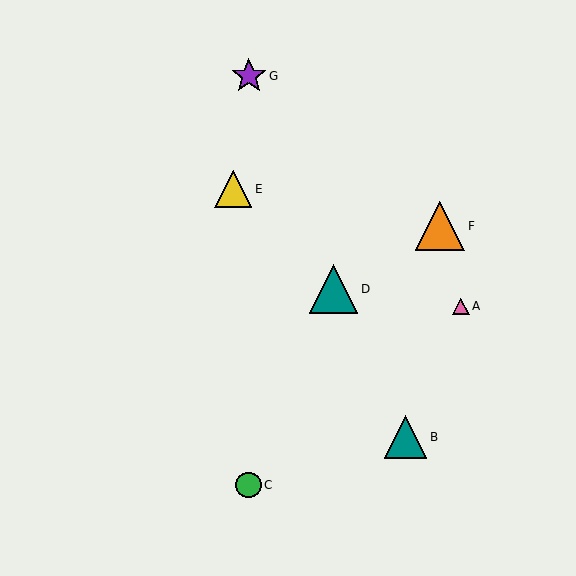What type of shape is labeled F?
Shape F is an orange triangle.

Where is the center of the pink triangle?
The center of the pink triangle is at (461, 306).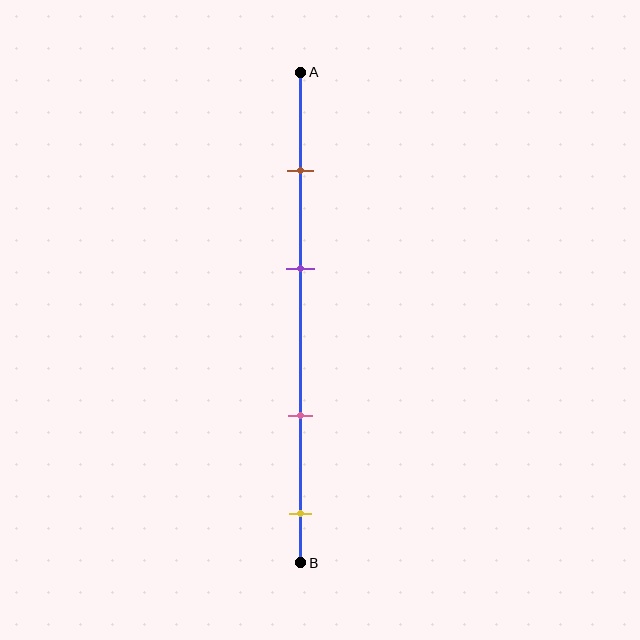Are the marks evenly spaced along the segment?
No, the marks are not evenly spaced.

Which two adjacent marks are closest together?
The brown and purple marks are the closest adjacent pair.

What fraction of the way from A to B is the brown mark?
The brown mark is approximately 20% (0.2) of the way from A to B.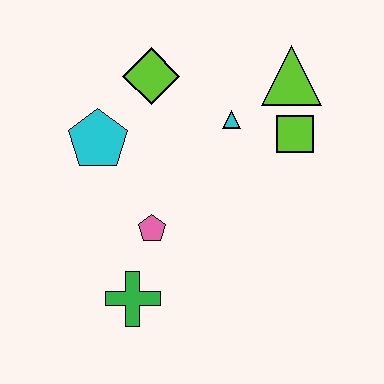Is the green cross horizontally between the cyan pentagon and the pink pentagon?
Yes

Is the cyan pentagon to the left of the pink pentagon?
Yes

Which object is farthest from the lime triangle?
The green cross is farthest from the lime triangle.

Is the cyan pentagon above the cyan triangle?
No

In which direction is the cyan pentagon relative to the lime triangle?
The cyan pentagon is to the left of the lime triangle.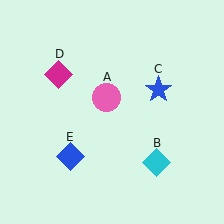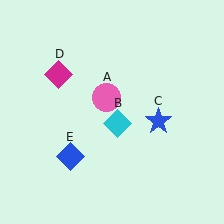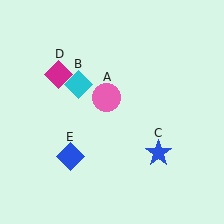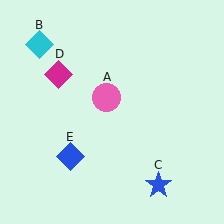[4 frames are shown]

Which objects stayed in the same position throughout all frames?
Pink circle (object A) and magenta diamond (object D) and blue diamond (object E) remained stationary.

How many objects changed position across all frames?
2 objects changed position: cyan diamond (object B), blue star (object C).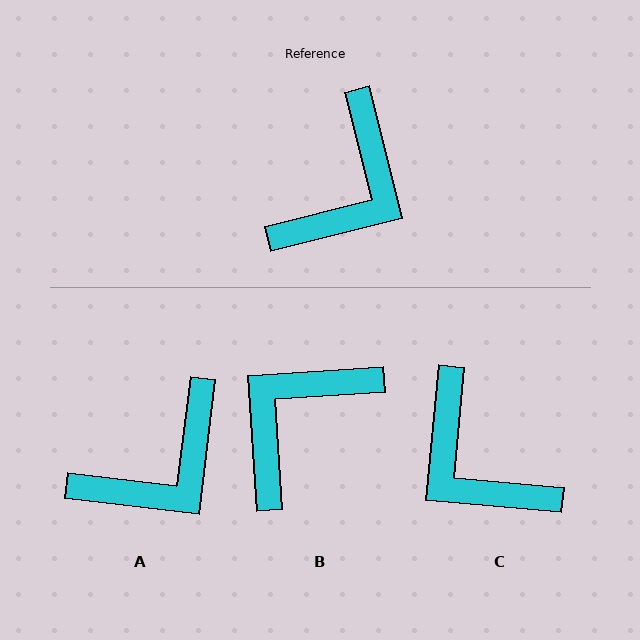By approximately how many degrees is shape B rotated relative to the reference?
Approximately 169 degrees counter-clockwise.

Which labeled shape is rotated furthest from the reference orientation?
B, about 169 degrees away.